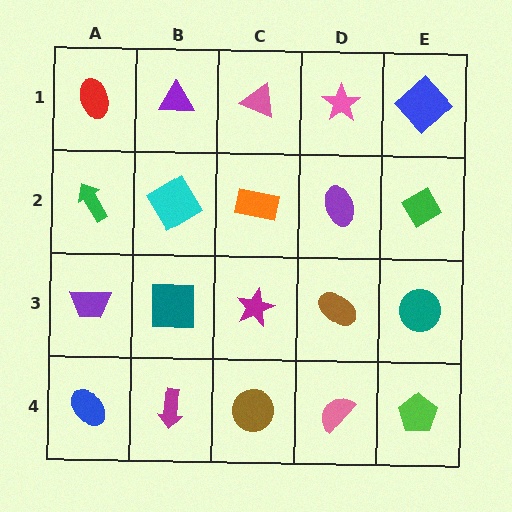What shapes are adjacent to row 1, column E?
A green diamond (row 2, column E), a pink star (row 1, column D).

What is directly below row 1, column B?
A cyan diamond.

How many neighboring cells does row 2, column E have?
3.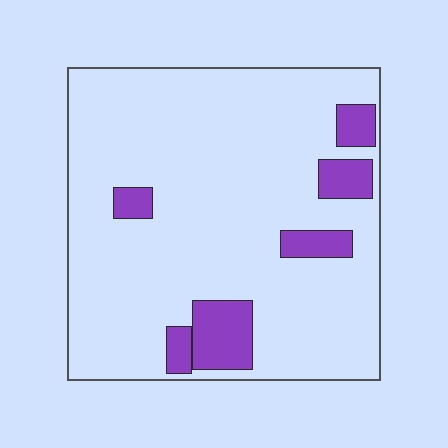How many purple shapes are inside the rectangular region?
6.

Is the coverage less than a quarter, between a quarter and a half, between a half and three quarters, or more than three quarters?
Less than a quarter.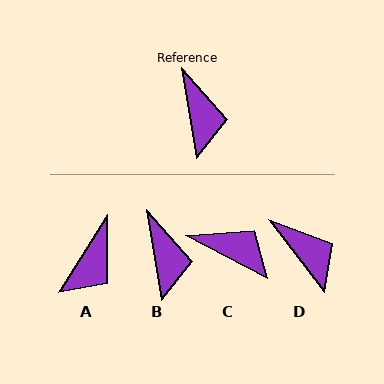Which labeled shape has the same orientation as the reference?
B.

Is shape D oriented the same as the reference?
No, it is off by about 28 degrees.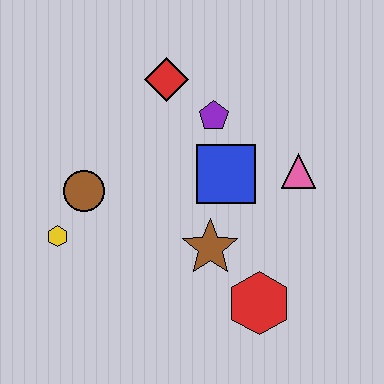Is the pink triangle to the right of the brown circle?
Yes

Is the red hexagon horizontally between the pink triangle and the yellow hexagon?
Yes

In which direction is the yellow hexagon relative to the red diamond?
The yellow hexagon is below the red diamond.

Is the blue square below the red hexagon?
No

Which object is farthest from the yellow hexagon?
The pink triangle is farthest from the yellow hexagon.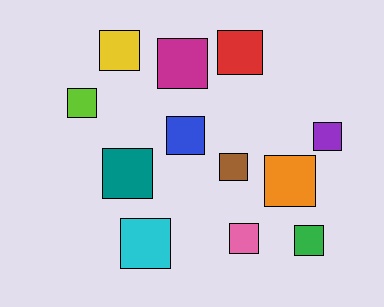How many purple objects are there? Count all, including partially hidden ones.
There is 1 purple object.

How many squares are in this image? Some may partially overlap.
There are 12 squares.